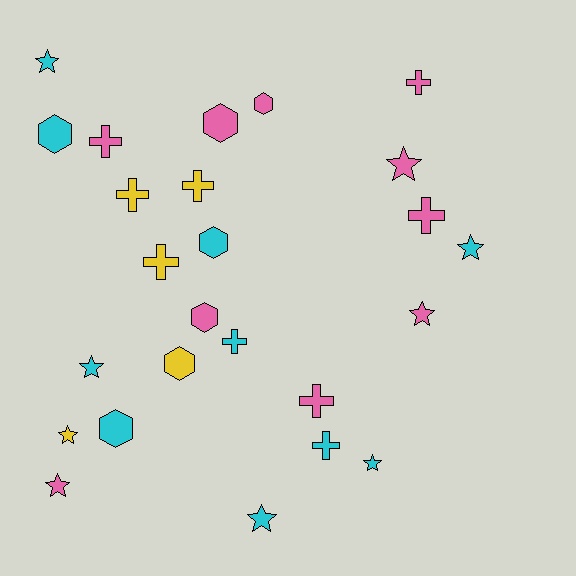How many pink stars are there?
There are 3 pink stars.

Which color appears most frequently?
Cyan, with 10 objects.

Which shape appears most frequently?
Cross, with 9 objects.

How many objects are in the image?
There are 25 objects.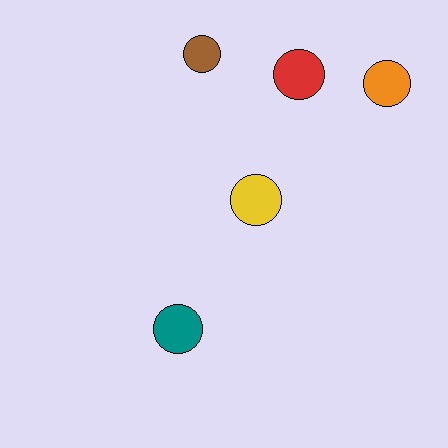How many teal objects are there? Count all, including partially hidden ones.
There is 1 teal object.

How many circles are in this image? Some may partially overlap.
There are 5 circles.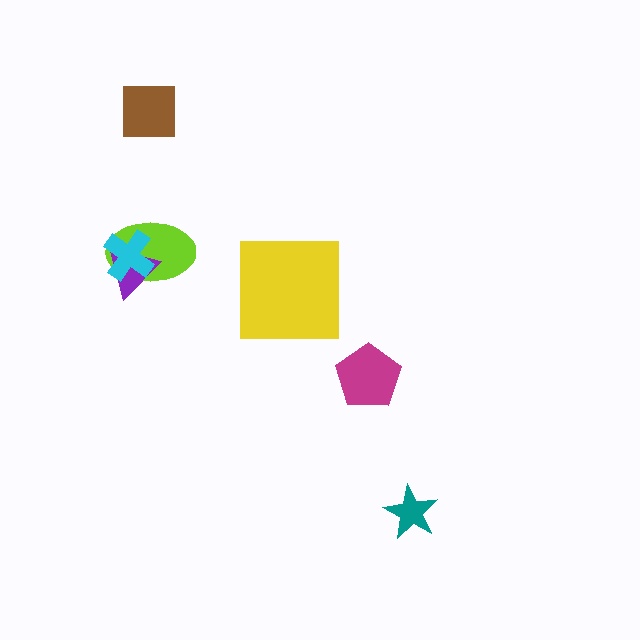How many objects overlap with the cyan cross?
2 objects overlap with the cyan cross.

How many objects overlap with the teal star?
0 objects overlap with the teal star.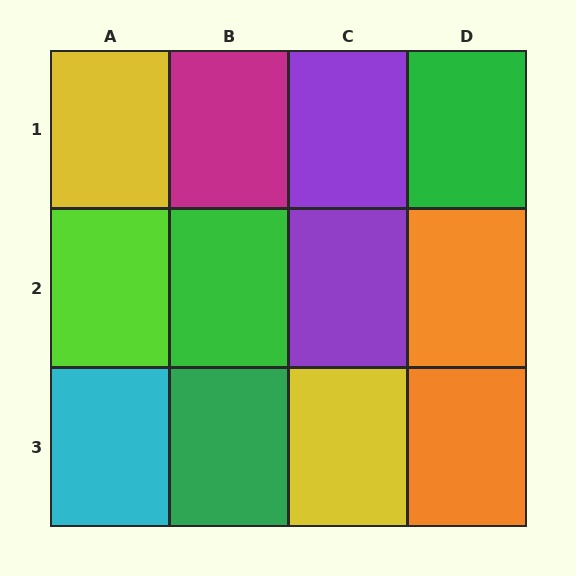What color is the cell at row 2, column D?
Orange.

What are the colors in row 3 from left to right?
Cyan, green, yellow, orange.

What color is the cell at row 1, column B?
Magenta.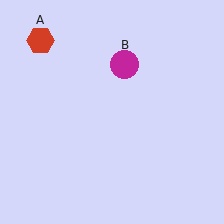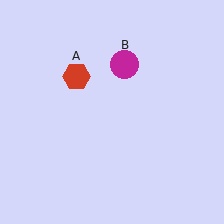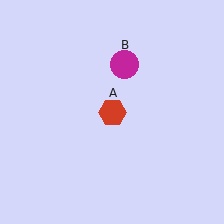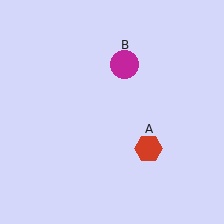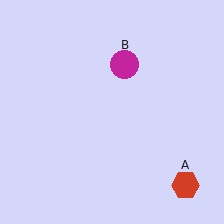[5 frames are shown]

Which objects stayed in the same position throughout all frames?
Magenta circle (object B) remained stationary.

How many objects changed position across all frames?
1 object changed position: red hexagon (object A).